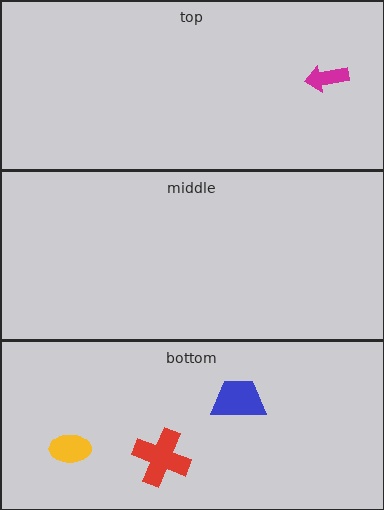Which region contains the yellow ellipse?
The bottom region.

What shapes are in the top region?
The magenta arrow.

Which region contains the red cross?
The bottom region.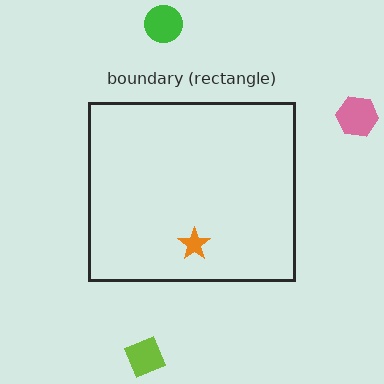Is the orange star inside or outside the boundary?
Inside.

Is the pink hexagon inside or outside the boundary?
Outside.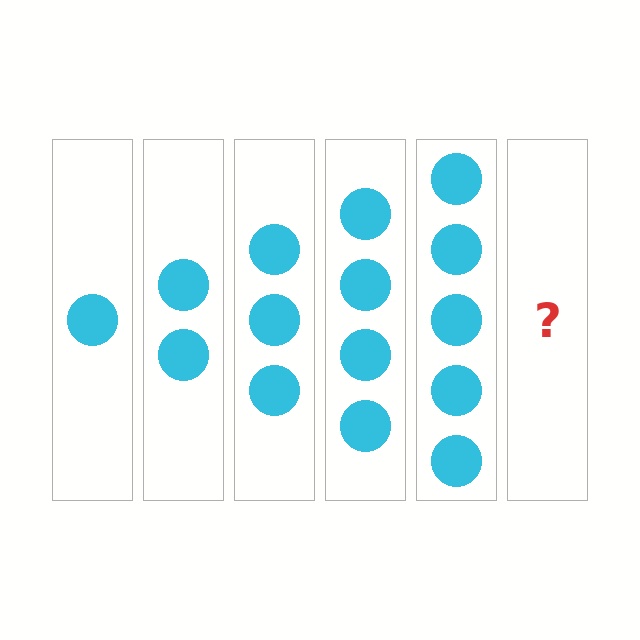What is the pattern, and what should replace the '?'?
The pattern is that each step adds one more circle. The '?' should be 6 circles.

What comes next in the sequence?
The next element should be 6 circles.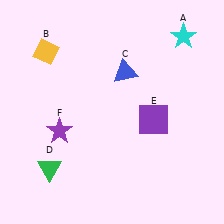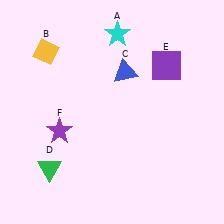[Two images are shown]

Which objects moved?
The objects that moved are: the cyan star (A), the purple square (E).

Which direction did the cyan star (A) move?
The cyan star (A) moved left.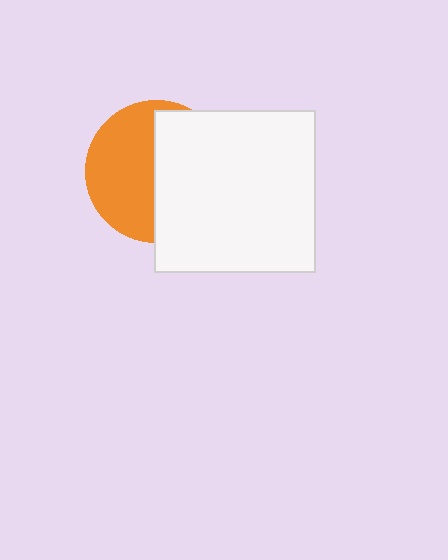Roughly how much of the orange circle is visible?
About half of it is visible (roughly 49%).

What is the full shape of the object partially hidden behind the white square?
The partially hidden object is an orange circle.